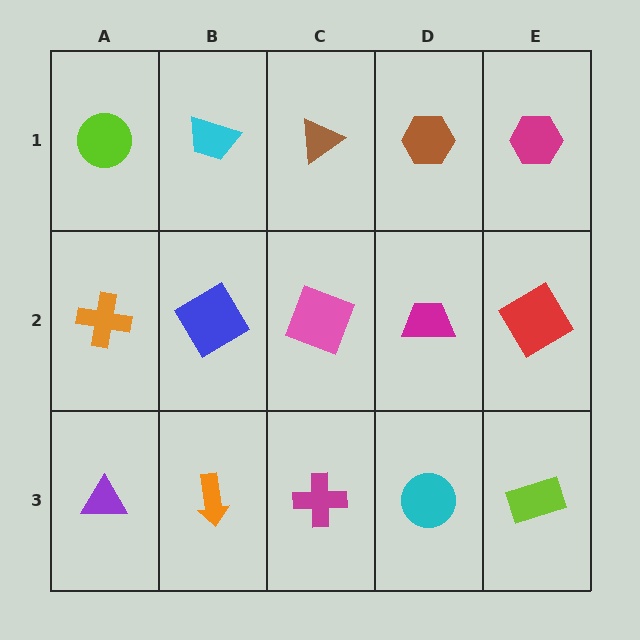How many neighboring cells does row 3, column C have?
3.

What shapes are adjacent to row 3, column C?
A pink square (row 2, column C), an orange arrow (row 3, column B), a cyan circle (row 3, column D).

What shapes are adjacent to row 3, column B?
A blue diamond (row 2, column B), a purple triangle (row 3, column A), a magenta cross (row 3, column C).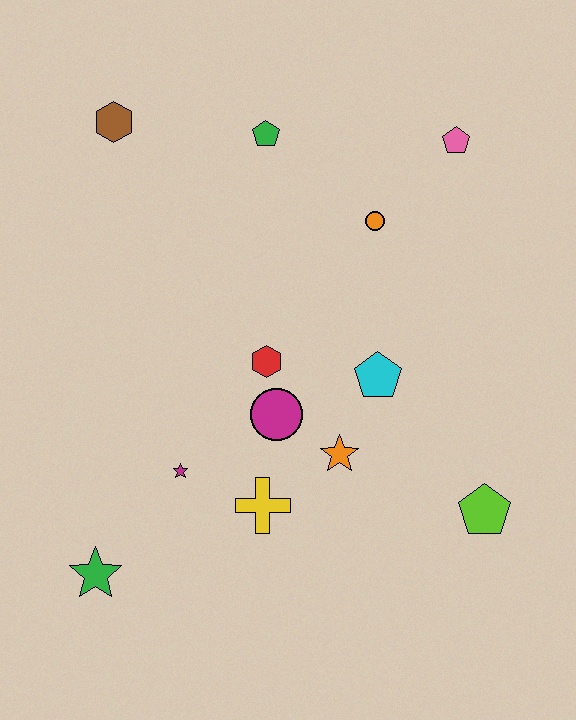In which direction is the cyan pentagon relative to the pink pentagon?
The cyan pentagon is below the pink pentagon.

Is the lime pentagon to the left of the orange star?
No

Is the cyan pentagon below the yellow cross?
No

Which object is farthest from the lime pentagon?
The brown hexagon is farthest from the lime pentagon.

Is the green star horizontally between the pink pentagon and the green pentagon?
No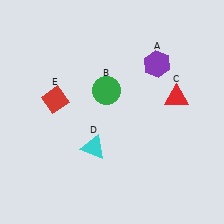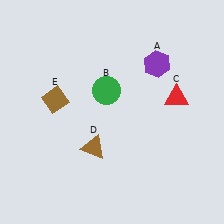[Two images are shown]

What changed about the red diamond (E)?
In Image 1, E is red. In Image 2, it changed to brown.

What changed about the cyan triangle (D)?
In Image 1, D is cyan. In Image 2, it changed to brown.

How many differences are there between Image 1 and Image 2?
There are 2 differences between the two images.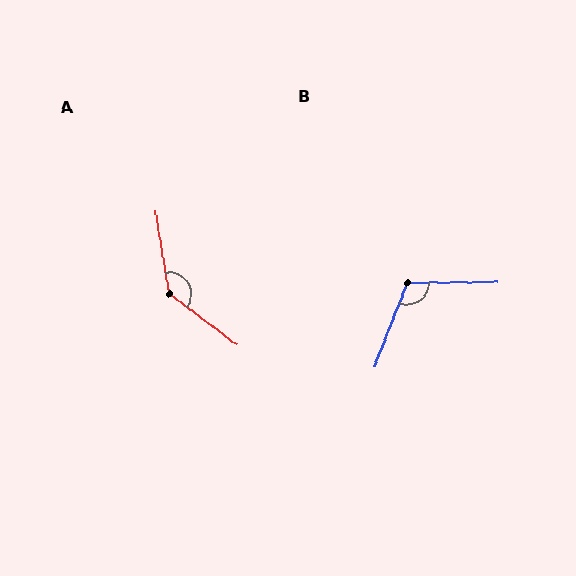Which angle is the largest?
A, at approximately 136 degrees.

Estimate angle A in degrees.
Approximately 136 degrees.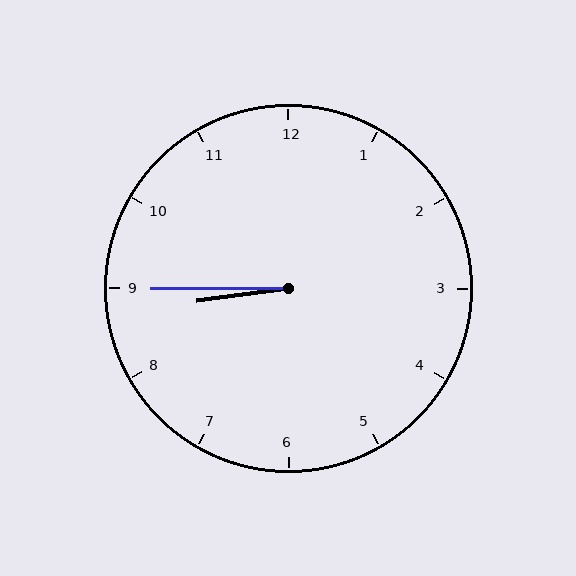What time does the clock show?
8:45.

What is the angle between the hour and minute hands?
Approximately 8 degrees.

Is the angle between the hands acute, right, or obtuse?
It is acute.